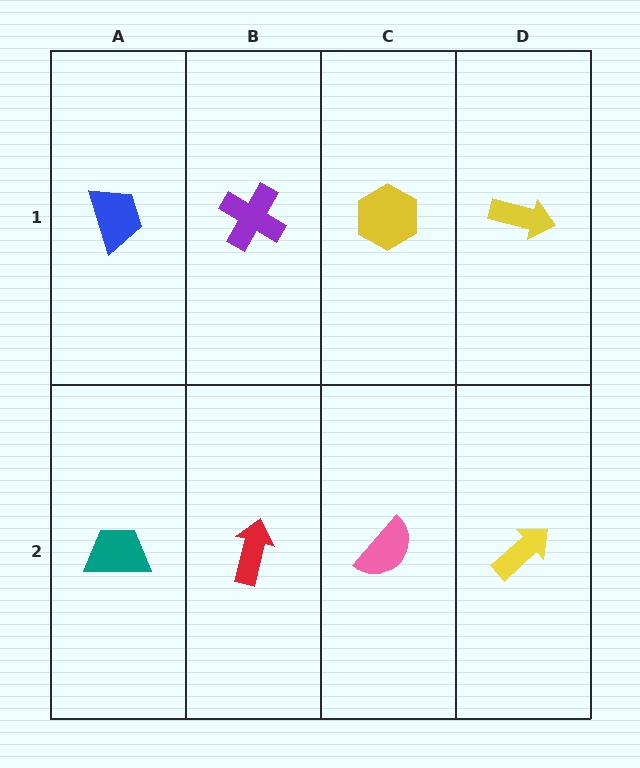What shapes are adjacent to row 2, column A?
A blue trapezoid (row 1, column A), a red arrow (row 2, column B).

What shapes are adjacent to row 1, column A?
A teal trapezoid (row 2, column A), a purple cross (row 1, column B).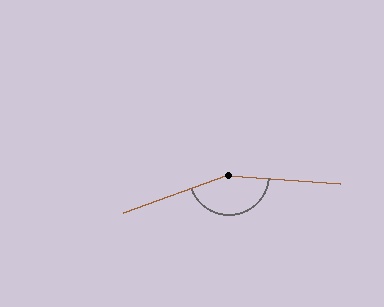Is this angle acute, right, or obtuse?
It is obtuse.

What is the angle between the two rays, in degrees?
Approximately 155 degrees.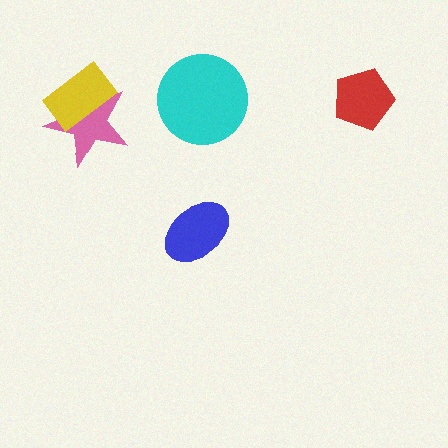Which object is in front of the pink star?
The yellow rectangle is in front of the pink star.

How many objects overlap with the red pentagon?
0 objects overlap with the red pentagon.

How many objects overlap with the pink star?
1 object overlaps with the pink star.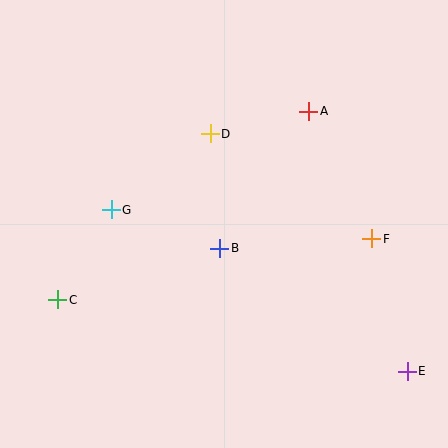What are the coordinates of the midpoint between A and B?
The midpoint between A and B is at (264, 180).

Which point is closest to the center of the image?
Point B at (220, 248) is closest to the center.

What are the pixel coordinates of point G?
Point G is at (111, 210).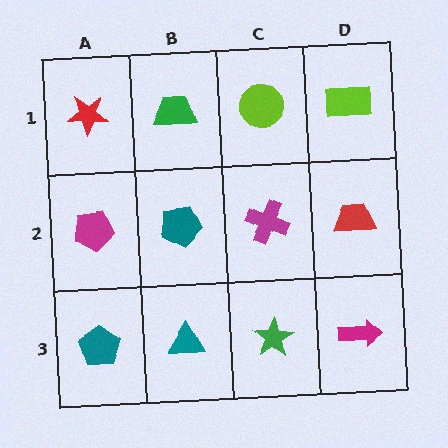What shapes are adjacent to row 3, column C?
A magenta cross (row 2, column C), a teal triangle (row 3, column B), a magenta arrow (row 3, column D).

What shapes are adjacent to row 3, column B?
A teal pentagon (row 2, column B), a teal pentagon (row 3, column A), a green star (row 3, column C).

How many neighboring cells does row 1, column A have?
2.